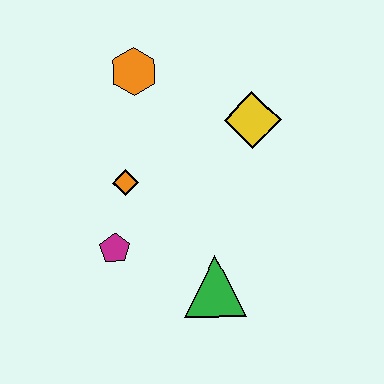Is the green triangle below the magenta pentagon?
Yes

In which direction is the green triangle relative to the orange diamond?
The green triangle is below the orange diamond.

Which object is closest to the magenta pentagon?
The orange diamond is closest to the magenta pentagon.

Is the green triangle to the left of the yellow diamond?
Yes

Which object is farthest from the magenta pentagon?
The yellow diamond is farthest from the magenta pentagon.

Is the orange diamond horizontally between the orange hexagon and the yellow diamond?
No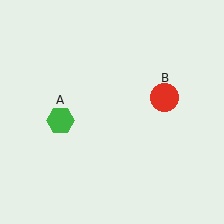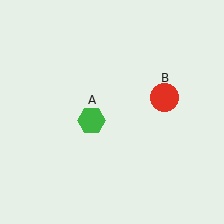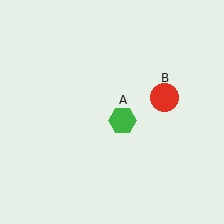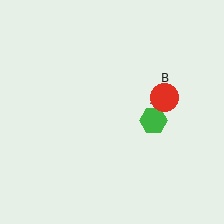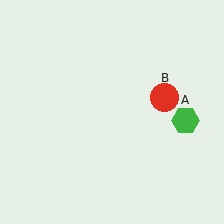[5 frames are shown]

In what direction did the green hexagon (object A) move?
The green hexagon (object A) moved right.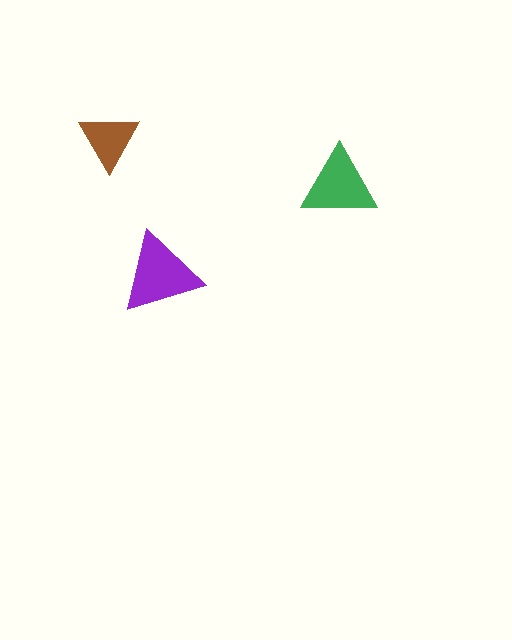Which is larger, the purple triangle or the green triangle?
The purple one.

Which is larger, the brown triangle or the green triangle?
The green one.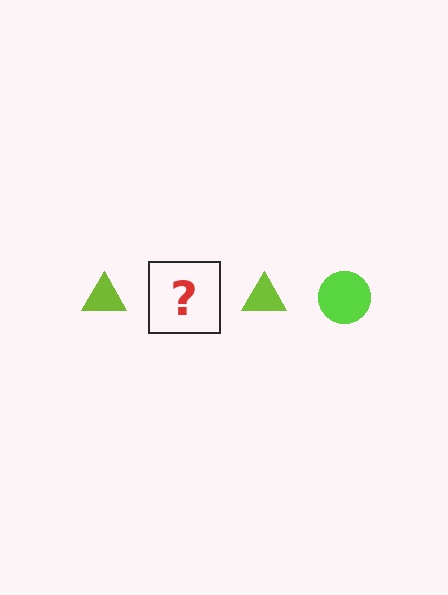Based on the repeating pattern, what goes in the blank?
The blank should be a lime circle.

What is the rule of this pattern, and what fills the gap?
The rule is that the pattern cycles through triangle, circle shapes in lime. The gap should be filled with a lime circle.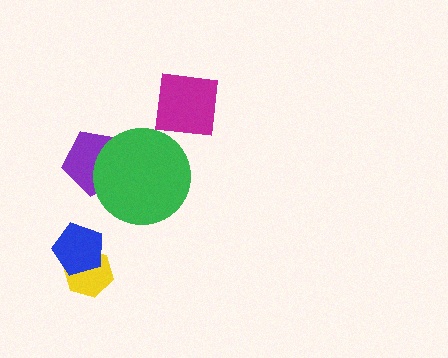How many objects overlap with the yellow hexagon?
1 object overlaps with the yellow hexagon.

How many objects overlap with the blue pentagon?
1 object overlaps with the blue pentagon.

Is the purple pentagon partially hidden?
Yes, it is partially covered by another shape.